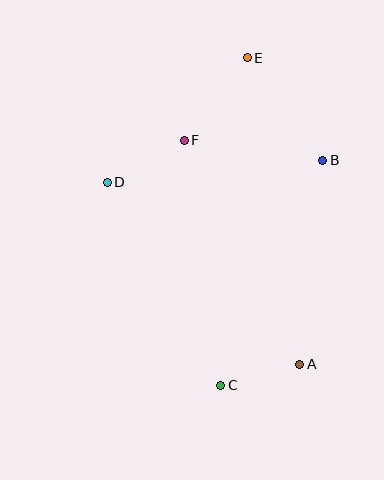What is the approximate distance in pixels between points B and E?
The distance between B and E is approximately 127 pixels.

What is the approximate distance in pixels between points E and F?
The distance between E and F is approximately 104 pixels.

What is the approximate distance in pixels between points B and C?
The distance between B and C is approximately 247 pixels.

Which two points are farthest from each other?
Points C and E are farthest from each other.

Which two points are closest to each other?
Points A and C are closest to each other.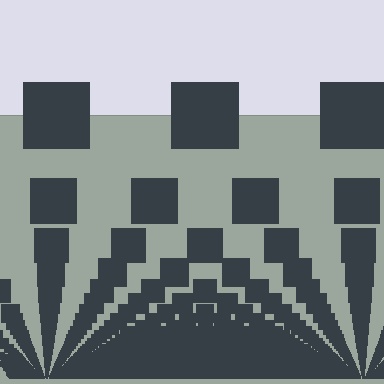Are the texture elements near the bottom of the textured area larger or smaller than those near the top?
Smaller. The gradient is inverted — elements near the bottom are smaller and denser.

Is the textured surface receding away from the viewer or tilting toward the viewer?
The surface appears to tilt toward the viewer. Texture elements get larger and sparser toward the top.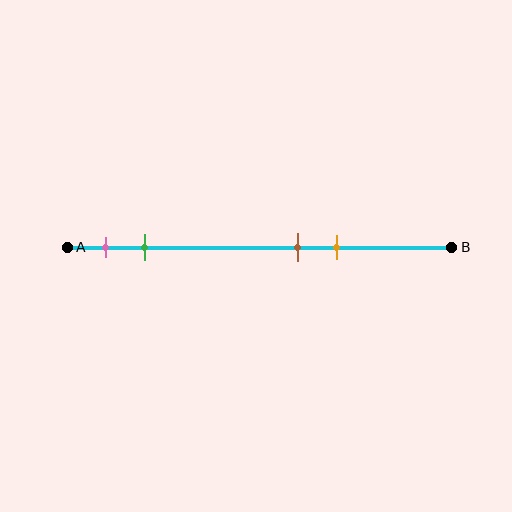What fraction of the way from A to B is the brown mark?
The brown mark is approximately 60% (0.6) of the way from A to B.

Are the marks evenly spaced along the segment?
No, the marks are not evenly spaced.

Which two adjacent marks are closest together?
The brown and orange marks are the closest adjacent pair.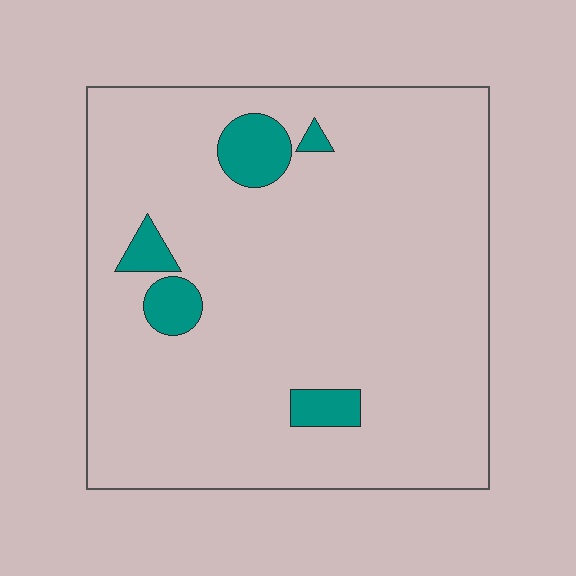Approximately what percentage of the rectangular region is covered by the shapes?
Approximately 10%.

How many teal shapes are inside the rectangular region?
5.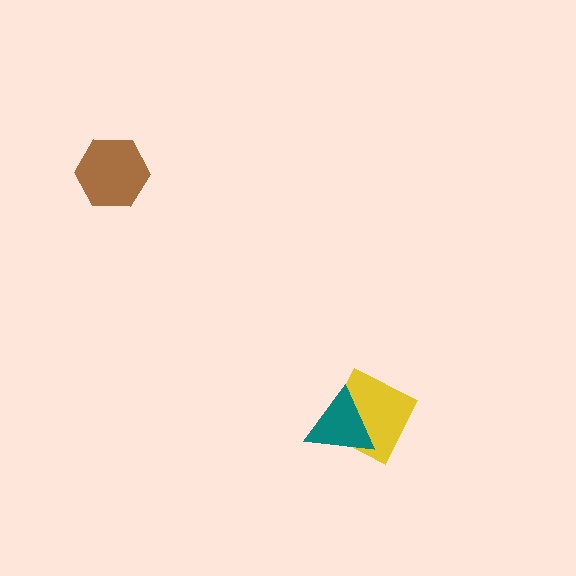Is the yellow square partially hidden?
Yes, it is partially covered by another shape.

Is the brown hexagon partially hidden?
No, no other shape covers it.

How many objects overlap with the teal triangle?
1 object overlaps with the teal triangle.